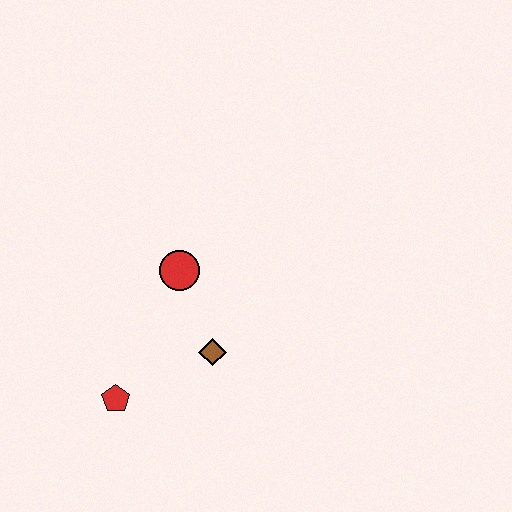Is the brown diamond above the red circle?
No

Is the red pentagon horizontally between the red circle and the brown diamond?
No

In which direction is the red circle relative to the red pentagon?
The red circle is above the red pentagon.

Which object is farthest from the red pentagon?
The red circle is farthest from the red pentagon.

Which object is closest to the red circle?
The brown diamond is closest to the red circle.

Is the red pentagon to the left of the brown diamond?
Yes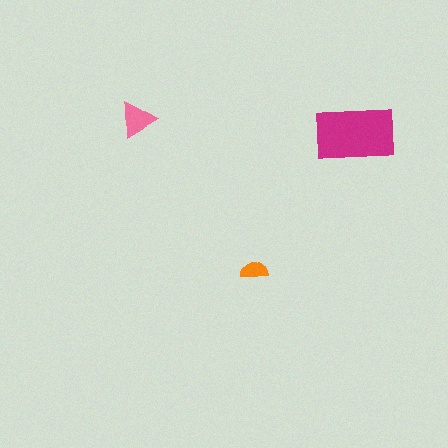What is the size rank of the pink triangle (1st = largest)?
2nd.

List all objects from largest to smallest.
The magenta rectangle, the pink triangle, the orange semicircle.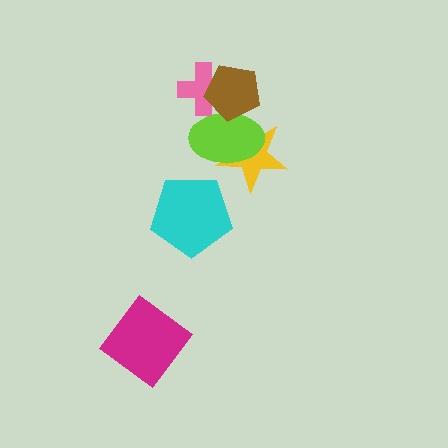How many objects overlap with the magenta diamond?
0 objects overlap with the magenta diamond.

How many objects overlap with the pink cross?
2 objects overlap with the pink cross.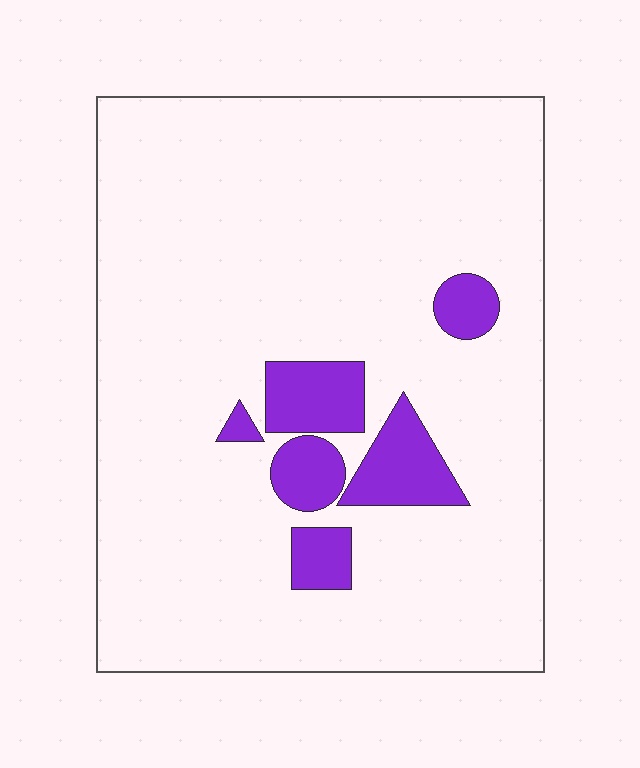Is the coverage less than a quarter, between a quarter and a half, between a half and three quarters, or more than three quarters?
Less than a quarter.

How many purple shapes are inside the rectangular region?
6.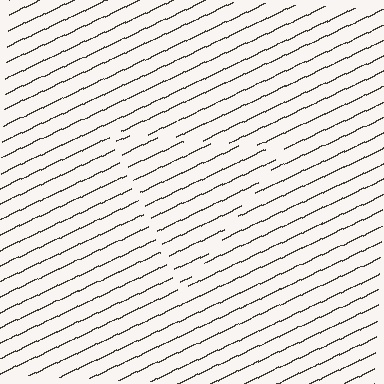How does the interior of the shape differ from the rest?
The interior of the shape contains the same grating, shifted by half a period — the contour is defined by the phase discontinuity where line-ends from the inner and outer gratings abut.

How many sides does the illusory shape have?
3 sides — the line-ends trace a triangle.